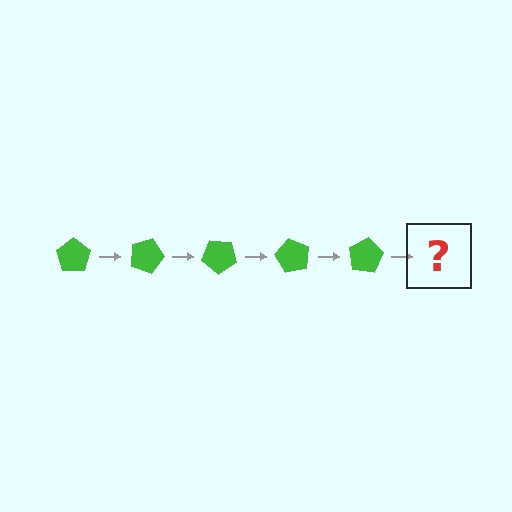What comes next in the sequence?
The next element should be a green pentagon rotated 100 degrees.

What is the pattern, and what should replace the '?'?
The pattern is that the pentagon rotates 20 degrees each step. The '?' should be a green pentagon rotated 100 degrees.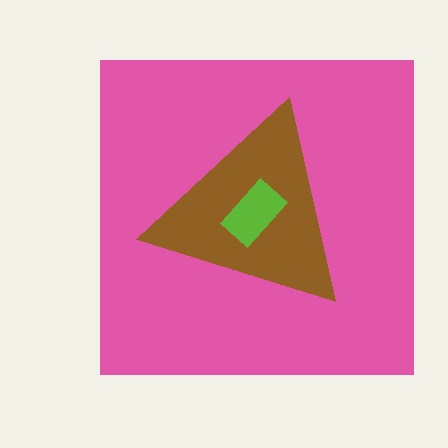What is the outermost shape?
The pink square.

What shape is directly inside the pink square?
The brown triangle.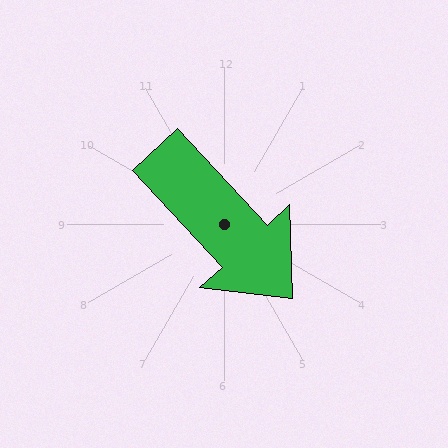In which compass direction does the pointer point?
Southeast.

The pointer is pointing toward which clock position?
Roughly 5 o'clock.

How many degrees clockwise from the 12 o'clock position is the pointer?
Approximately 137 degrees.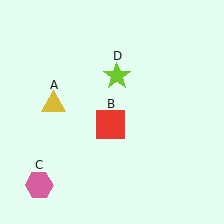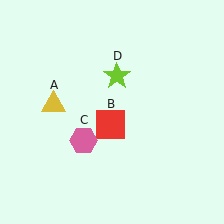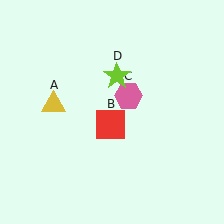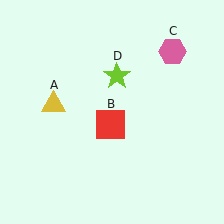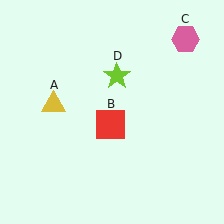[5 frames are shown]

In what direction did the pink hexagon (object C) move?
The pink hexagon (object C) moved up and to the right.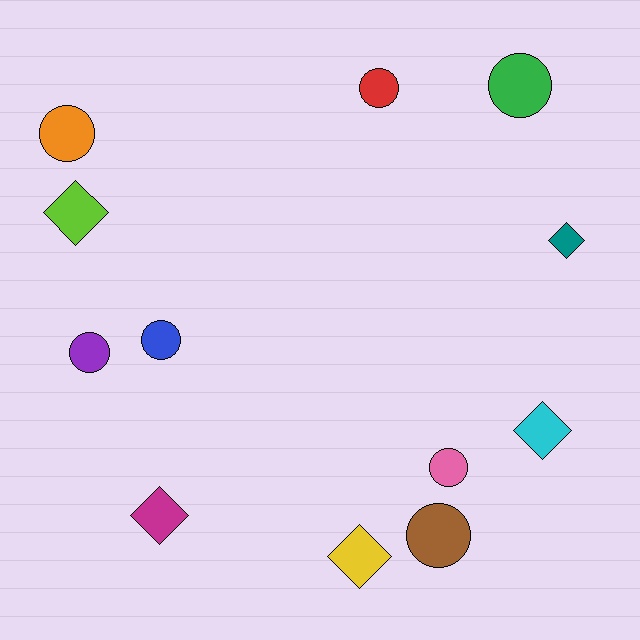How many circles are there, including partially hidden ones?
There are 7 circles.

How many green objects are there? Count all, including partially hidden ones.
There is 1 green object.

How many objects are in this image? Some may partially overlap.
There are 12 objects.